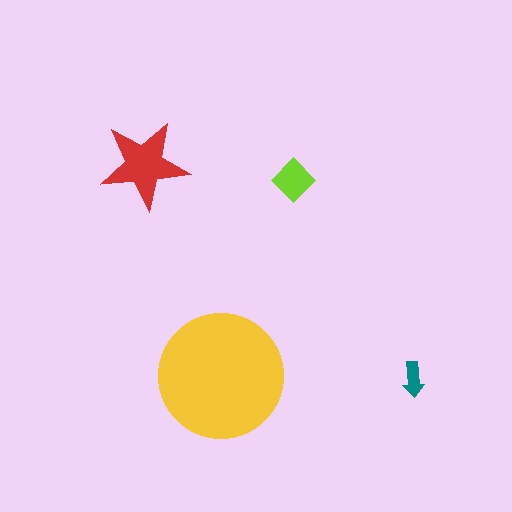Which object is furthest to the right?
The teal arrow is rightmost.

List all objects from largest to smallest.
The yellow circle, the red star, the lime diamond, the teal arrow.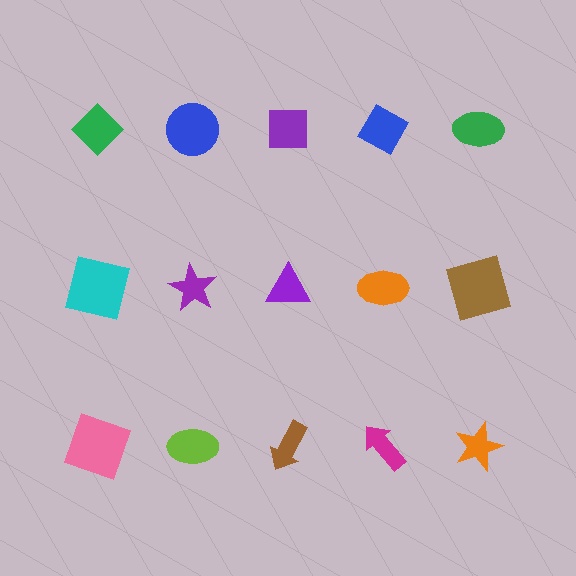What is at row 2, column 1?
A cyan square.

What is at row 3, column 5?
An orange star.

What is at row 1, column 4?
A blue diamond.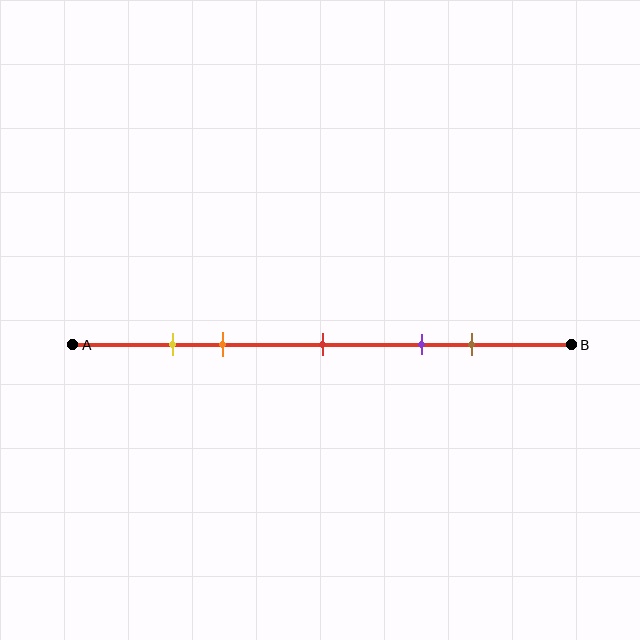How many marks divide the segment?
There are 5 marks dividing the segment.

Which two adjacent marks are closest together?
The yellow and orange marks are the closest adjacent pair.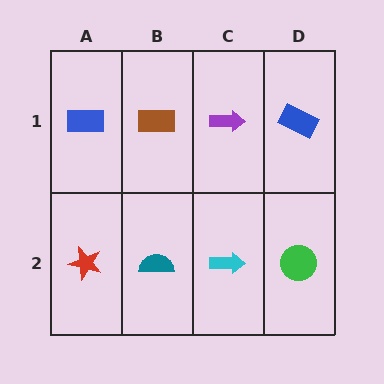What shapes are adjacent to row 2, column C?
A purple arrow (row 1, column C), a teal semicircle (row 2, column B), a green circle (row 2, column D).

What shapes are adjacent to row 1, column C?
A cyan arrow (row 2, column C), a brown rectangle (row 1, column B), a blue rectangle (row 1, column D).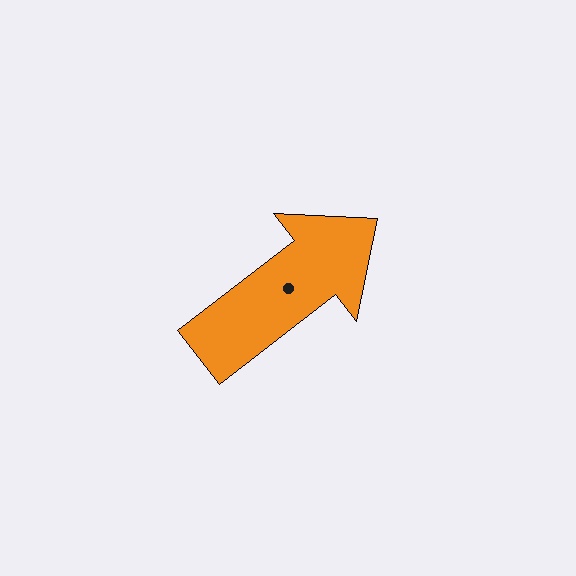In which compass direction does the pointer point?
Northeast.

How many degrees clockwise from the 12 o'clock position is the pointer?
Approximately 52 degrees.